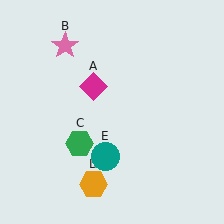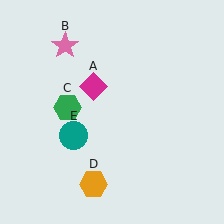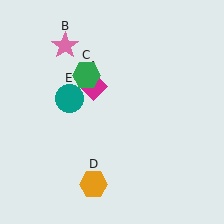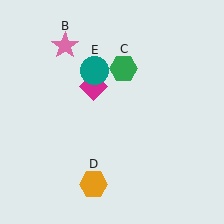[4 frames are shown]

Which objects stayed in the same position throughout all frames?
Magenta diamond (object A) and pink star (object B) and orange hexagon (object D) remained stationary.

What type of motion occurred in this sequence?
The green hexagon (object C), teal circle (object E) rotated clockwise around the center of the scene.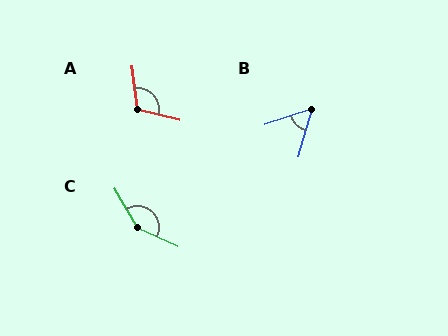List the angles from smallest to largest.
B (55°), A (110°), C (144°).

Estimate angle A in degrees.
Approximately 110 degrees.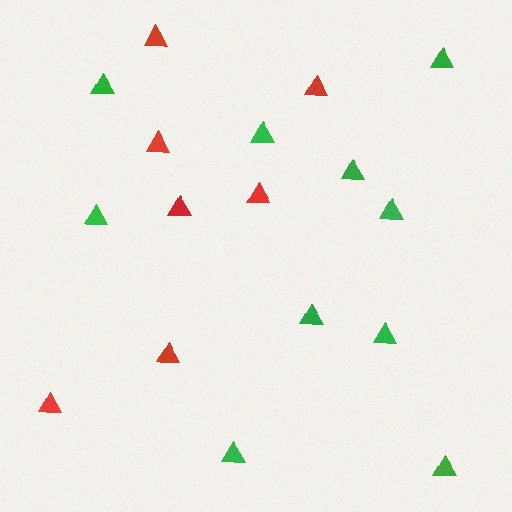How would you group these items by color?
There are 2 groups: one group of red triangles (7) and one group of green triangles (10).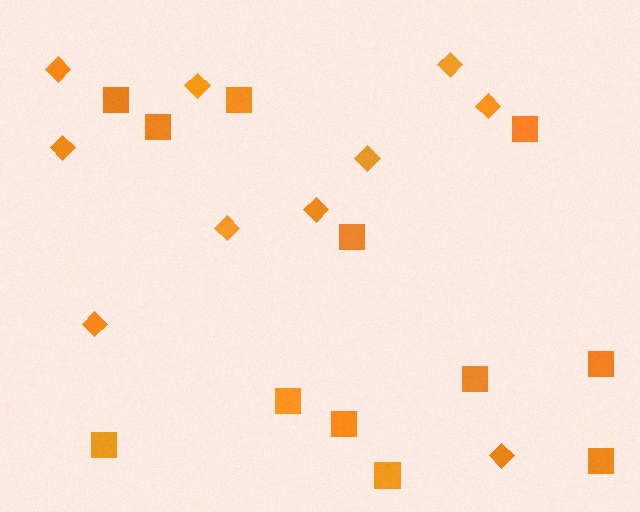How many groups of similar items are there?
There are 2 groups: one group of diamonds (10) and one group of squares (12).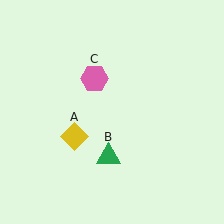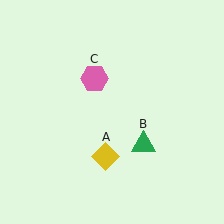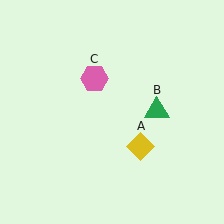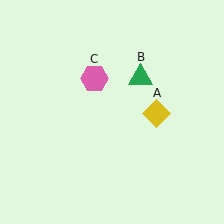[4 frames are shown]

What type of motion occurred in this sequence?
The yellow diamond (object A), green triangle (object B) rotated counterclockwise around the center of the scene.